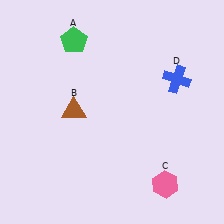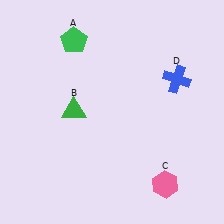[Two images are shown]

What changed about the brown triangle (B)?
In Image 1, B is brown. In Image 2, it changed to green.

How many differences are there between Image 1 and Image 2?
There is 1 difference between the two images.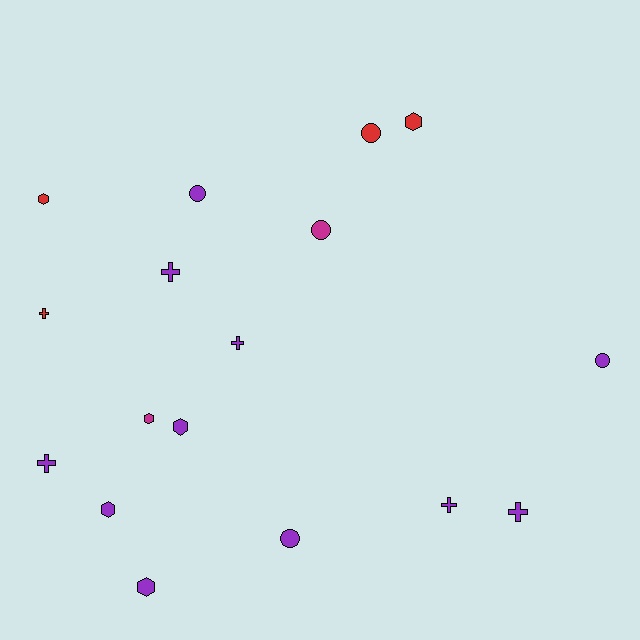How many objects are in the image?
There are 17 objects.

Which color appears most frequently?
Purple, with 11 objects.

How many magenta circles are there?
There is 1 magenta circle.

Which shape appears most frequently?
Hexagon, with 6 objects.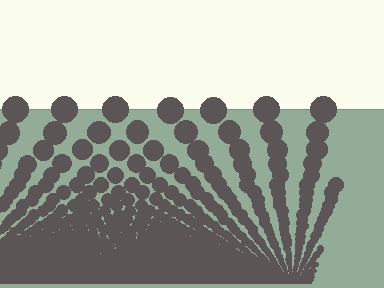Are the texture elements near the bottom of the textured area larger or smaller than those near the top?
Smaller. The gradient is inverted — elements near the bottom are smaller and denser.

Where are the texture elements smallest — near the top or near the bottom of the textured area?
Near the bottom.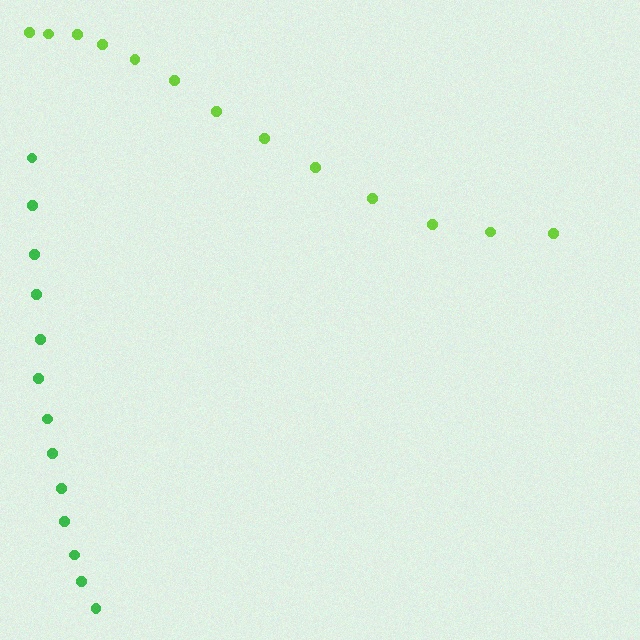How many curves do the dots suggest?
There are 2 distinct paths.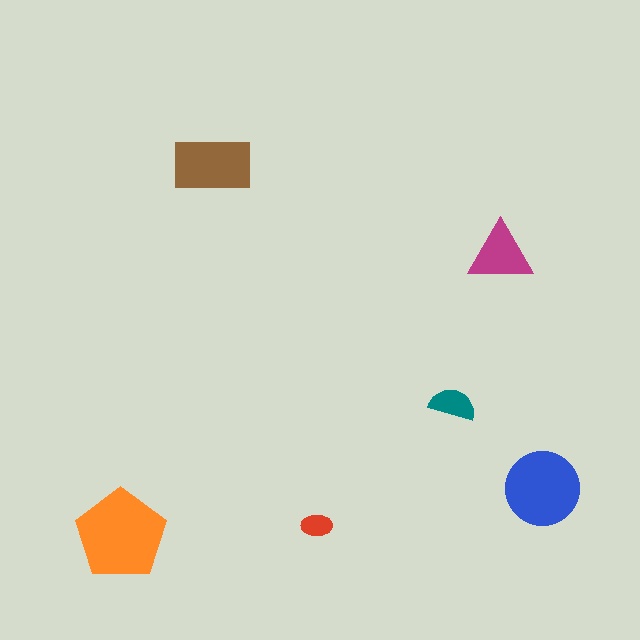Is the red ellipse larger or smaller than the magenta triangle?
Smaller.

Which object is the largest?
The orange pentagon.